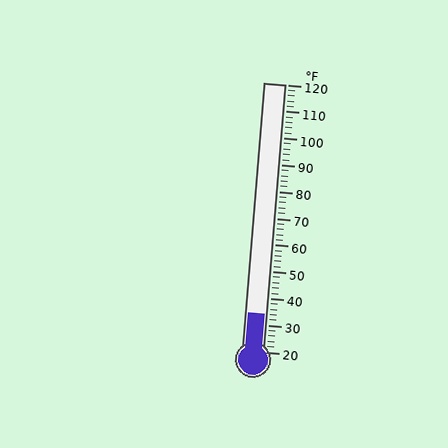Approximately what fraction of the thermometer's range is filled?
The thermometer is filled to approximately 15% of its range.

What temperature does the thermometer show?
The thermometer shows approximately 34°F.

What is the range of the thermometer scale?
The thermometer scale ranges from 20°F to 120°F.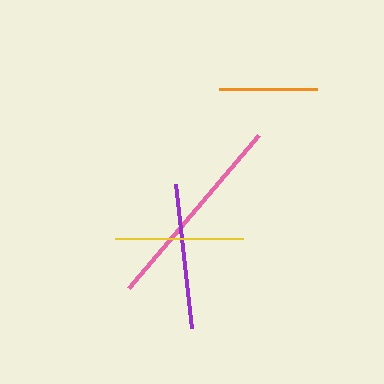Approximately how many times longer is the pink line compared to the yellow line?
The pink line is approximately 1.6 times the length of the yellow line.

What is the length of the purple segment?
The purple segment is approximately 146 pixels long.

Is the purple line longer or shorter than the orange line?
The purple line is longer than the orange line.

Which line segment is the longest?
The pink line is the longest at approximately 200 pixels.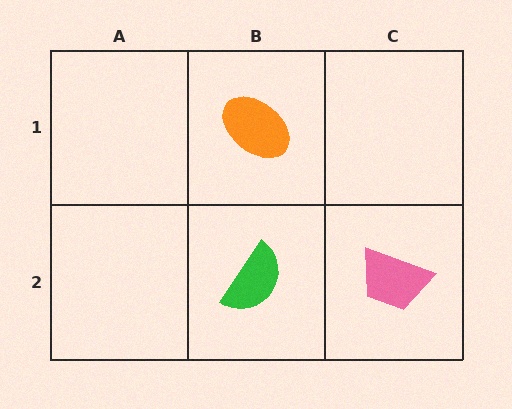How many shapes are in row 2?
2 shapes.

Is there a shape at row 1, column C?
No, that cell is empty.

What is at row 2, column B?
A green semicircle.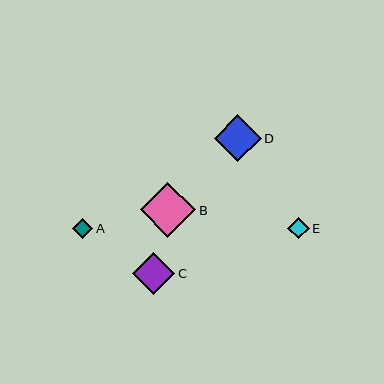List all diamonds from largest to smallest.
From largest to smallest: B, D, C, E, A.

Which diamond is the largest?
Diamond B is the largest with a size of approximately 55 pixels.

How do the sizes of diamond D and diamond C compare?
Diamond D and diamond C are approximately the same size.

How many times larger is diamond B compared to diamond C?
Diamond B is approximately 1.3 times the size of diamond C.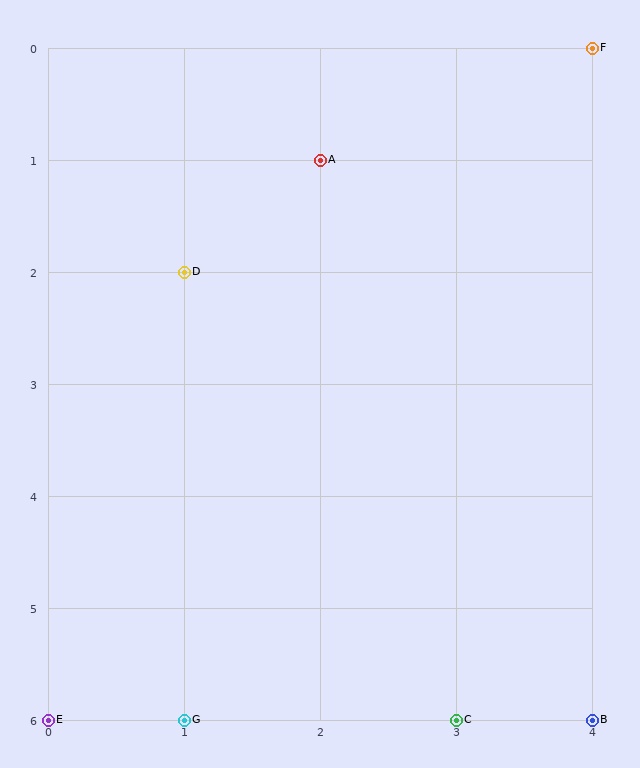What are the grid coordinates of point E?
Point E is at grid coordinates (0, 6).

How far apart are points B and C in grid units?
Points B and C are 1 column apart.